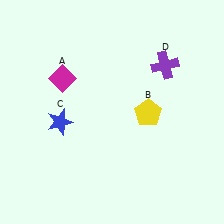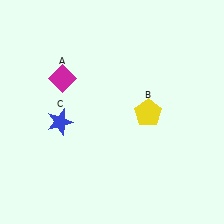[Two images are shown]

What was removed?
The purple cross (D) was removed in Image 2.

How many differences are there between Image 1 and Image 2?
There is 1 difference between the two images.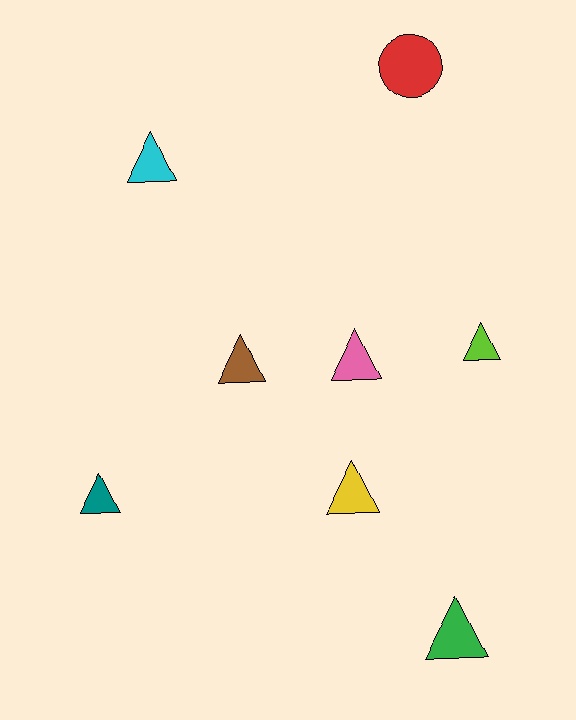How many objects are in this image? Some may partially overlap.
There are 8 objects.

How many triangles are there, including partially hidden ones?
There are 7 triangles.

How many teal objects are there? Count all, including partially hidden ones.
There is 1 teal object.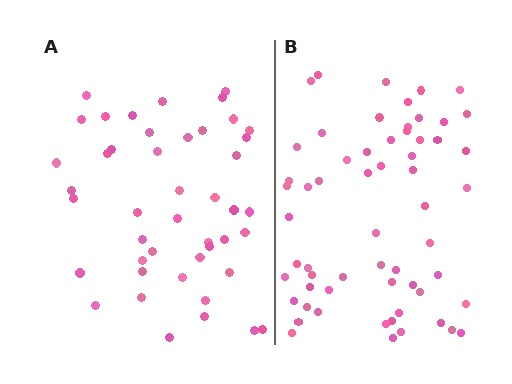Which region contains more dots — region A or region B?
Region B (the right region) has more dots.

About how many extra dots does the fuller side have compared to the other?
Region B has approximately 15 more dots than region A.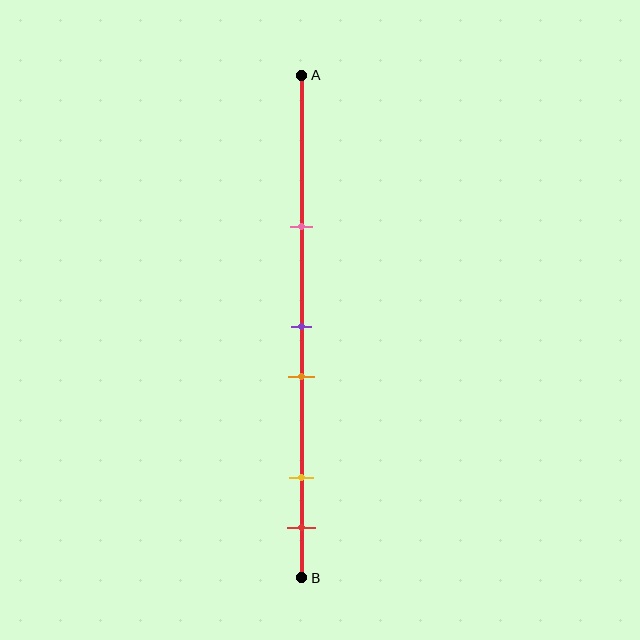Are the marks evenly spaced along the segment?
No, the marks are not evenly spaced.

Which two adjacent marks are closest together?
The purple and orange marks are the closest adjacent pair.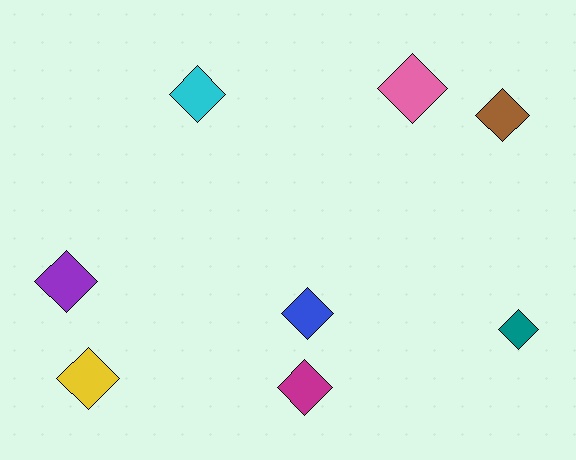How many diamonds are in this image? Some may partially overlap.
There are 8 diamonds.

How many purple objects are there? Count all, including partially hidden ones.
There is 1 purple object.